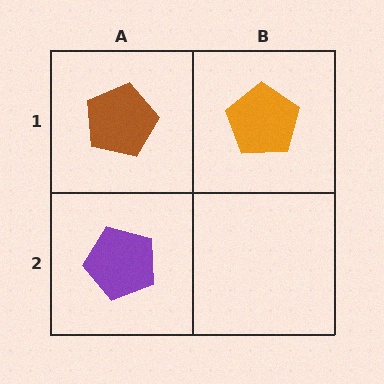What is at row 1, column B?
An orange pentagon.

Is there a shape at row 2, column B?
No, that cell is empty.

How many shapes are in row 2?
1 shape.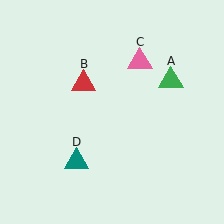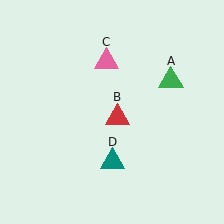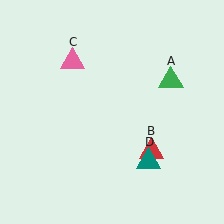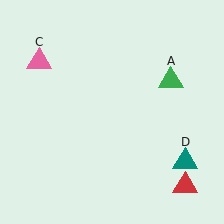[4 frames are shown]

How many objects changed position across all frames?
3 objects changed position: red triangle (object B), pink triangle (object C), teal triangle (object D).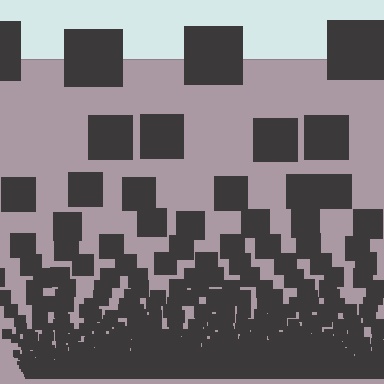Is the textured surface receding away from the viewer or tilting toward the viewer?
The surface appears to tilt toward the viewer. Texture elements get larger and sparser toward the top.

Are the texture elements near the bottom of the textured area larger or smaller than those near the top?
Smaller. The gradient is inverted — elements near the bottom are smaller and denser.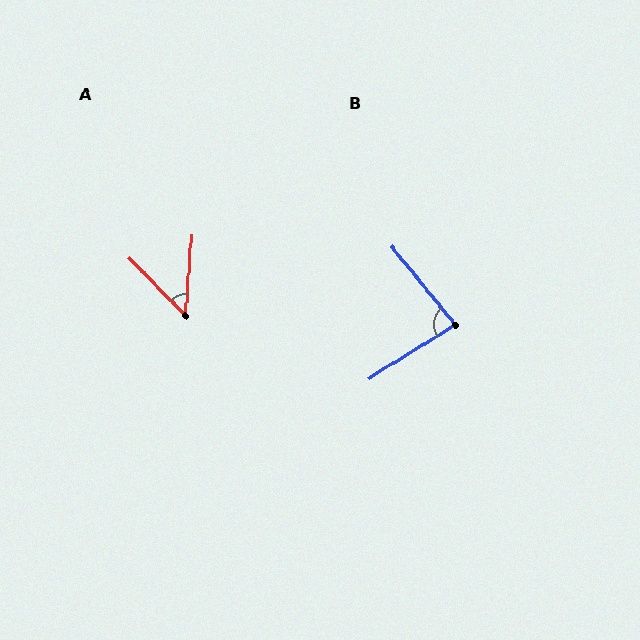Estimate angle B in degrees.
Approximately 83 degrees.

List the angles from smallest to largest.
A (48°), B (83°).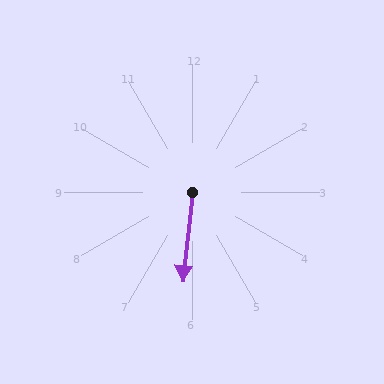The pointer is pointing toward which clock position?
Roughly 6 o'clock.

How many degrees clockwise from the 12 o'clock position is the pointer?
Approximately 186 degrees.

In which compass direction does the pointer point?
South.